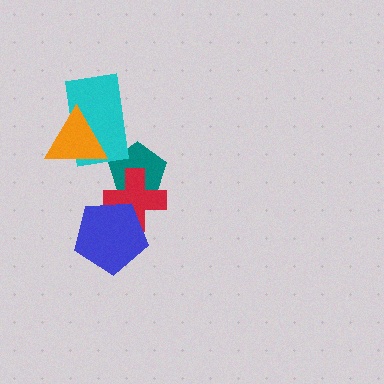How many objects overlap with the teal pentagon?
2 objects overlap with the teal pentagon.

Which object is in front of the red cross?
The blue pentagon is in front of the red cross.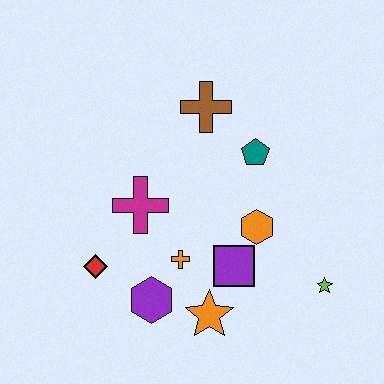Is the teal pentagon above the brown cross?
No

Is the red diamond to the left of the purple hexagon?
Yes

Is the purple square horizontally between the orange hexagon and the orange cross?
Yes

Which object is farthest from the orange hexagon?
The red diamond is farthest from the orange hexagon.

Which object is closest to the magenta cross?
The orange cross is closest to the magenta cross.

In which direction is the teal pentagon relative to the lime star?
The teal pentagon is above the lime star.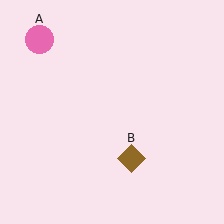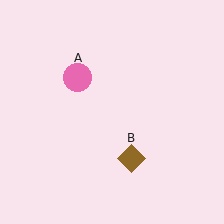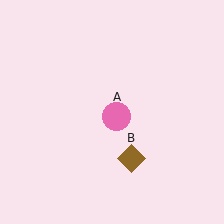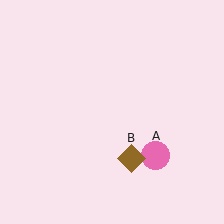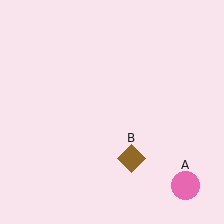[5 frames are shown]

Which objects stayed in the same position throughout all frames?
Brown diamond (object B) remained stationary.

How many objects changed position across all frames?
1 object changed position: pink circle (object A).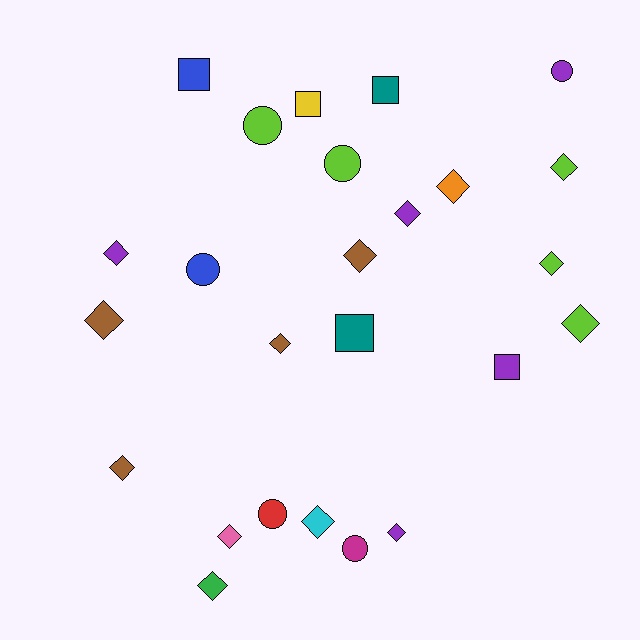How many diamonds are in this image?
There are 14 diamonds.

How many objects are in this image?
There are 25 objects.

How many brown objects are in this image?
There are 4 brown objects.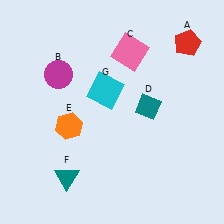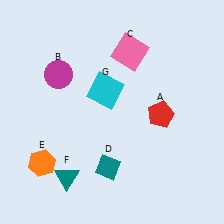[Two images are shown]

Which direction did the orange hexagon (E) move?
The orange hexagon (E) moved down.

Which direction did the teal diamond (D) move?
The teal diamond (D) moved down.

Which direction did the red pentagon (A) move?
The red pentagon (A) moved down.